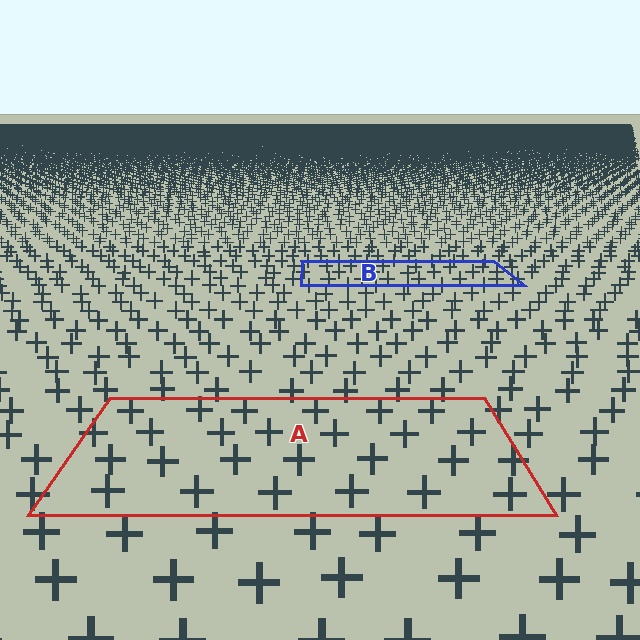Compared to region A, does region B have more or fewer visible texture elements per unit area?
Region B has more texture elements per unit area — they are packed more densely because it is farther away.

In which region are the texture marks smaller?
The texture marks are smaller in region B, because it is farther away.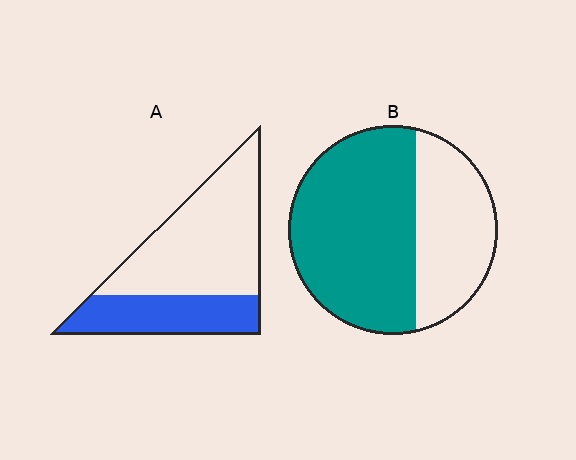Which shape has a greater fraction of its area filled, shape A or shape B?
Shape B.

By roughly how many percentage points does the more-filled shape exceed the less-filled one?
By roughly 30 percentage points (B over A).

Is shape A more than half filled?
No.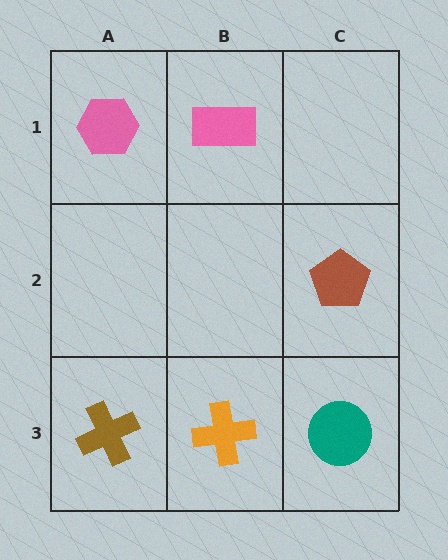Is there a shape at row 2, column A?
No, that cell is empty.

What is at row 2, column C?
A brown pentagon.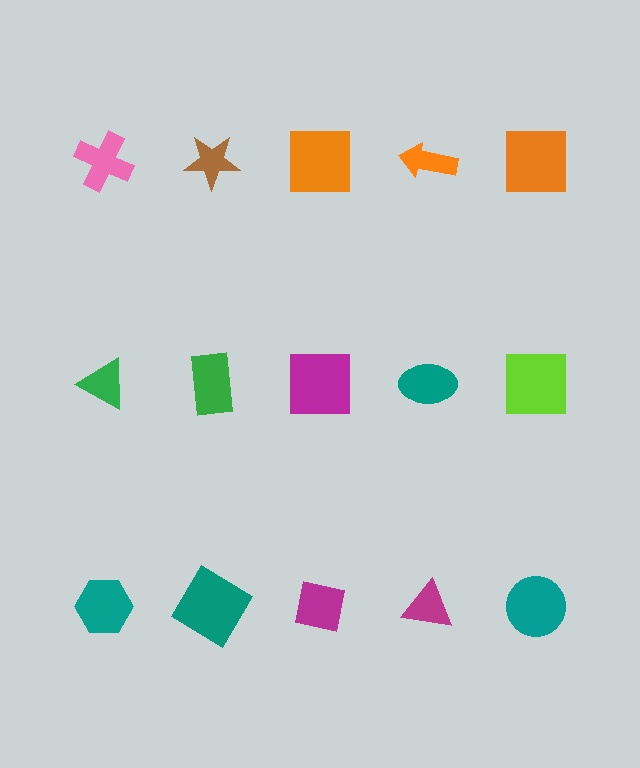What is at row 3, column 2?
A teal diamond.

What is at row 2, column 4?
A teal ellipse.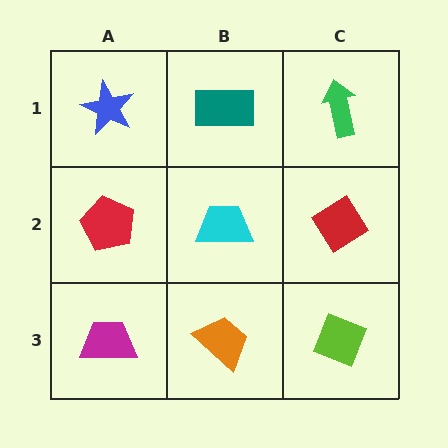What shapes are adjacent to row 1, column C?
A red diamond (row 2, column C), a teal rectangle (row 1, column B).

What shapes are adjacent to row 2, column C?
A green arrow (row 1, column C), a lime diamond (row 3, column C), a cyan trapezoid (row 2, column B).